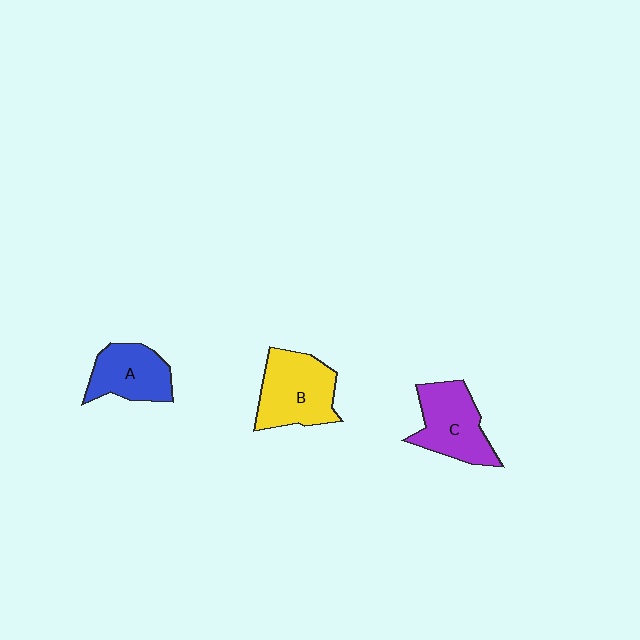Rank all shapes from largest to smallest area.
From largest to smallest: B (yellow), C (purple), A (blue).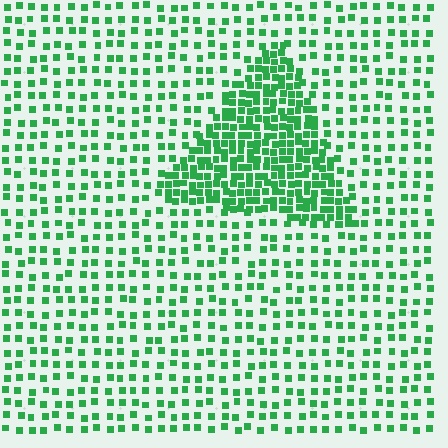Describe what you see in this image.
The image contains small green elements arranged at two different densities. A triangle-shaped region is visible where the elements are more densely packed than the surrounding area.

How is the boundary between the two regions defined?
The boundary is defined by a change in element density (approximately 2.4x ratio). All elements are the same color, size, and shape.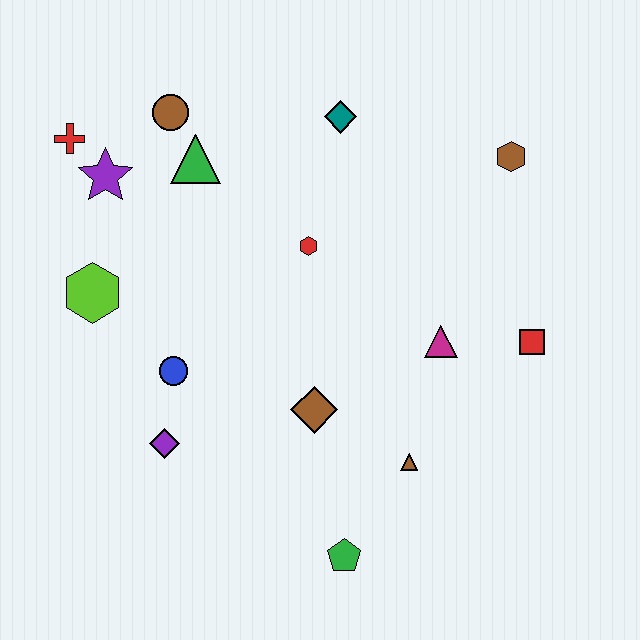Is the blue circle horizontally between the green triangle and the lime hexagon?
Yes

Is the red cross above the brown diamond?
Yes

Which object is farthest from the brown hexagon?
The purple diamond is farthest from the brown hexagon.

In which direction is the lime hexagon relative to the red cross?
The lime hexagon is below the red cross.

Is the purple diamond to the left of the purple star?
No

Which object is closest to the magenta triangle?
The red square is closest to the magenta triangle.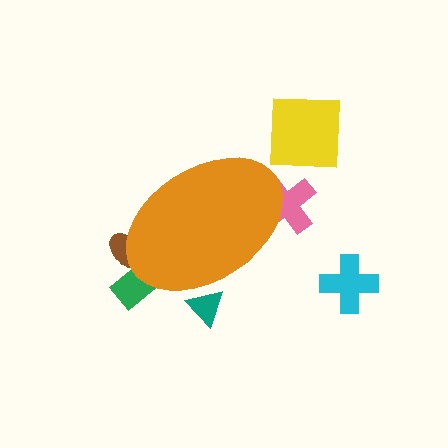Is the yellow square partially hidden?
No, the yellow square is fully visible.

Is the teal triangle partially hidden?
Yes, the teal triangle is partially hidden behind the orange ellipse.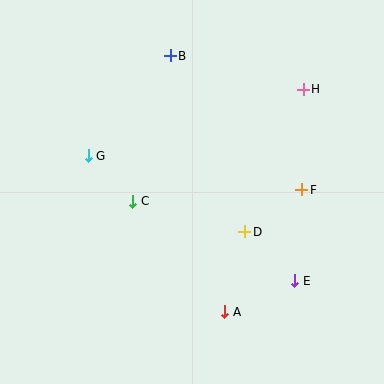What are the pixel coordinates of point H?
Point H is at (303, 89).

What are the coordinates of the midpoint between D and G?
The midpoint between D and G is at (167, 194).